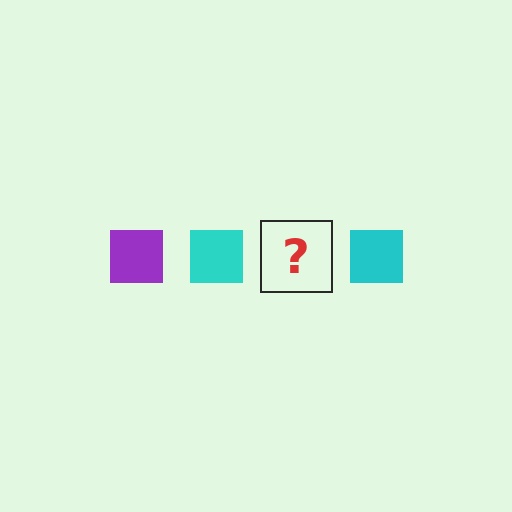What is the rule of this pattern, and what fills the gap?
The rule is that the pattern cycles through purple, cyan squares. The gap should be filled with a purple square.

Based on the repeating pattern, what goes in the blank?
The blank should be a purple square.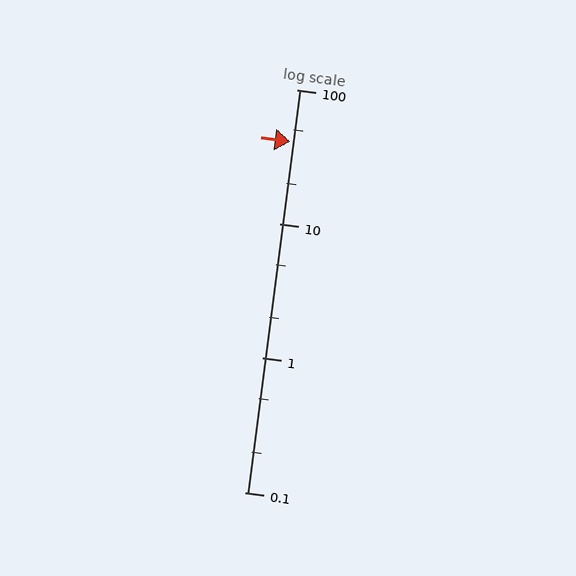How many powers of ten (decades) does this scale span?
The scale spans 3 decades, from 0.1 to 100.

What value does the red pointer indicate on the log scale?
The pointer indicates approximately 41.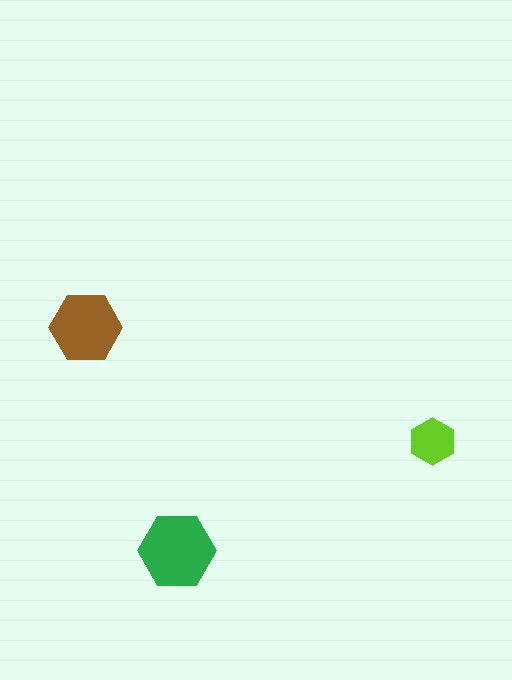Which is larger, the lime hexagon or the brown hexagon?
The brown one.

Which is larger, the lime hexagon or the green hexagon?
The green one.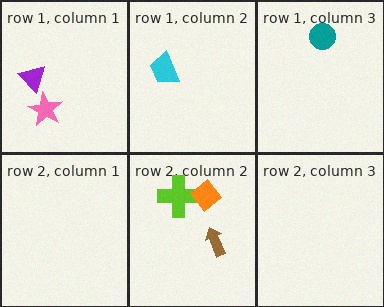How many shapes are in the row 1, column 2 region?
1.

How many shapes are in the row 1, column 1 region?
2.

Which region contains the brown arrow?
The row 2, column 2 region.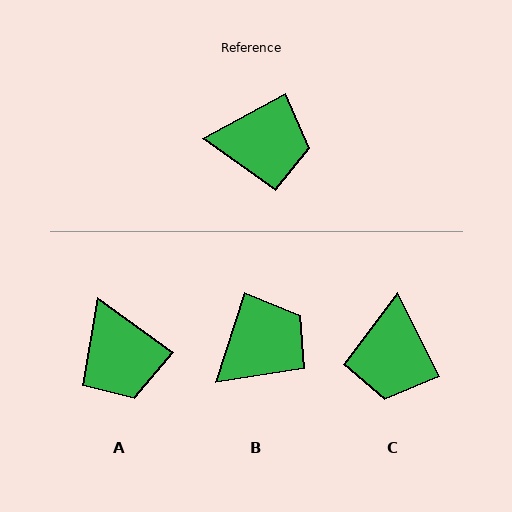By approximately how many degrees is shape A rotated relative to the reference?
Approximately 64 degrees clockwise.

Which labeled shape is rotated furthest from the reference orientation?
C, about 91 degrees away.